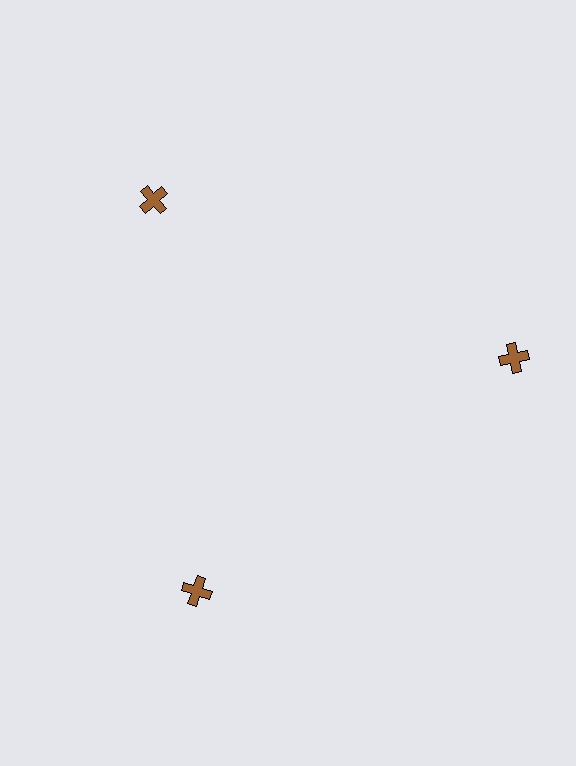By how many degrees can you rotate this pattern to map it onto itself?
The pattern maps onto itself every 120 degrees of rotation.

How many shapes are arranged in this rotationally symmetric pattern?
There are 3 shapes, arranged in 3 groups of 1.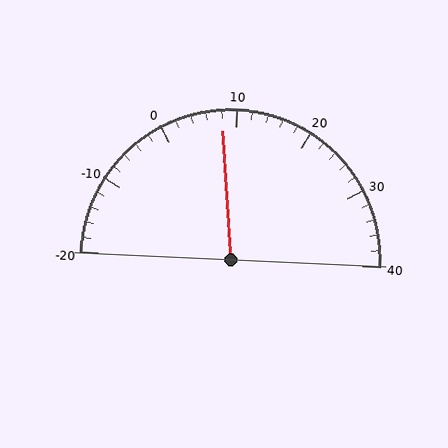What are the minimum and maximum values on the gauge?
The gauge ranges from -20 to 40.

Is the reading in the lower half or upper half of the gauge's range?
The reading is in the lower half of the range (-20 to 40).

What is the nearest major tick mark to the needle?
The nearest major tick mark is 10.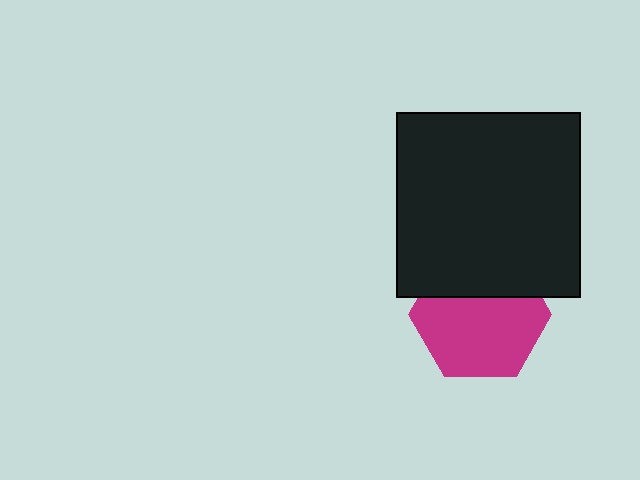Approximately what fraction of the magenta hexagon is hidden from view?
Roughly 33% of the magenta hexagon is hidden behind the black square.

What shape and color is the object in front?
The object in front is a black square.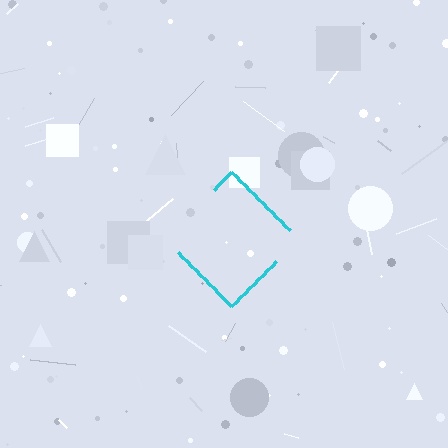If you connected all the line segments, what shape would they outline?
They would outline a diamond.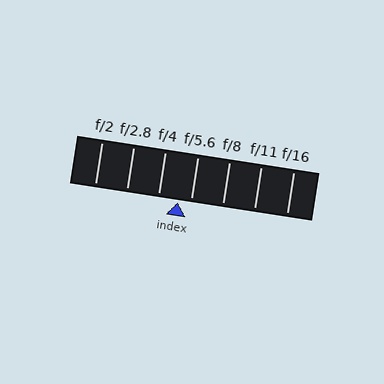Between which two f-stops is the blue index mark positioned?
The index mark is between f/4 and f/5.6.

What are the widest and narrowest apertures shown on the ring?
The widest aperture shown is f/2 and the narrowest is f/16.